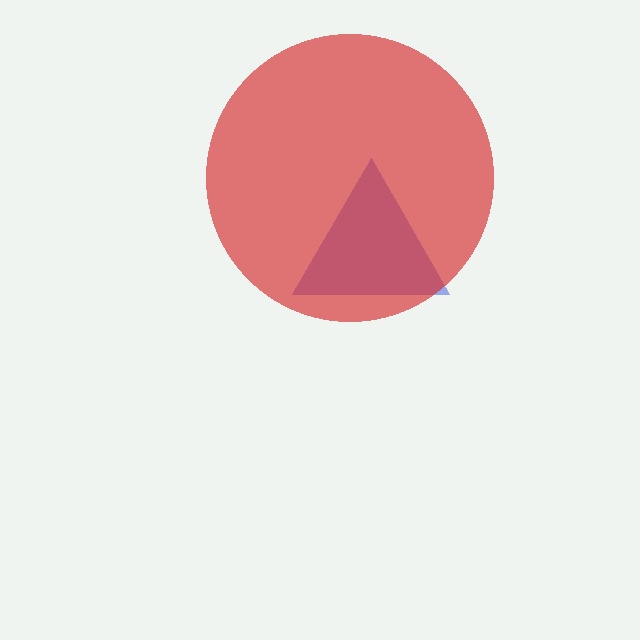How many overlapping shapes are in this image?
There are 2 overlapping shapes in the image.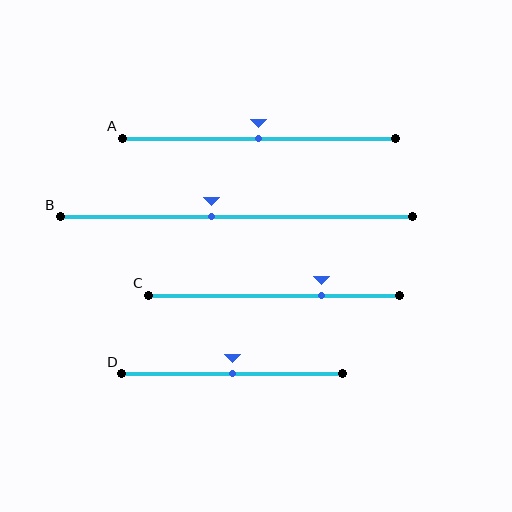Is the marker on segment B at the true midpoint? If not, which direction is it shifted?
No, the marker on segment B is shifted to the left by about 7% of the segment length.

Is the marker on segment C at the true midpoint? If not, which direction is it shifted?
No, the marker on segment C is shifted to the right by about 19% of the segment length.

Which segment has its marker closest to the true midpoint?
Segment A has its marker closest to the true midpoint.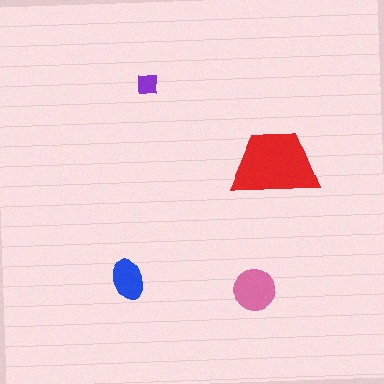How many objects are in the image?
There are 4 objects in the image.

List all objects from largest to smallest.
The red trapezoid, the pink circle, the blue ellipse, the purple square.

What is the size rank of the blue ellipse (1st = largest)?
3rd.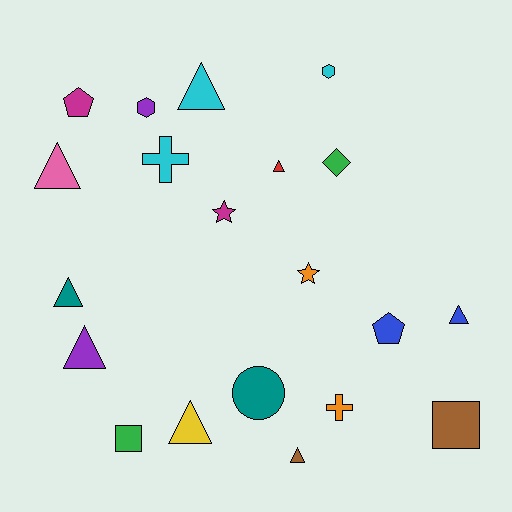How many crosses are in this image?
There are 2 crosses.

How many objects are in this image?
There are 20 objects.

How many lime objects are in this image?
There are no lime objects.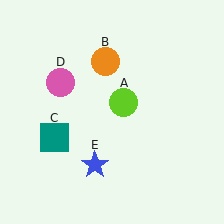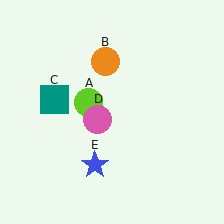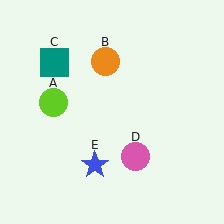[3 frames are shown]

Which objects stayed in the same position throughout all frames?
Orange circle (object B) and blue star (object E) remained stationary.